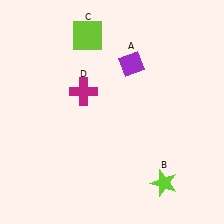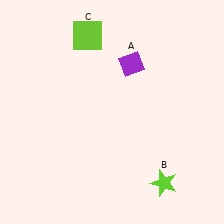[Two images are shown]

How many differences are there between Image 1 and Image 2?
There is 1 difference between the two images.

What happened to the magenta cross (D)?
The magenta cross (D) was removed in Image 2. It was in the top-left area of Image 1.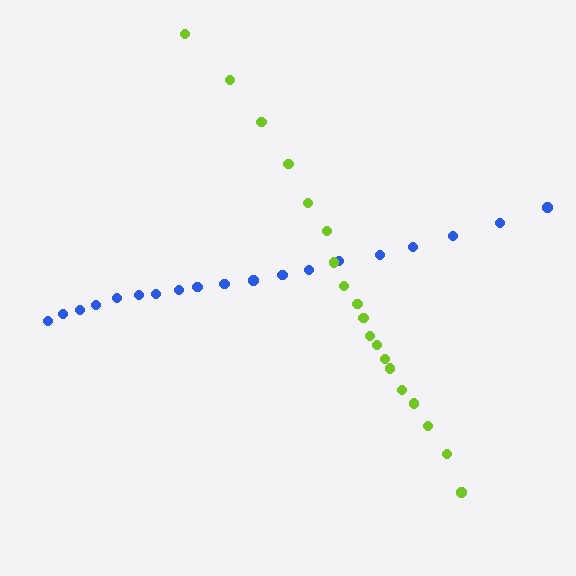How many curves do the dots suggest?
There are 2 distinct paths.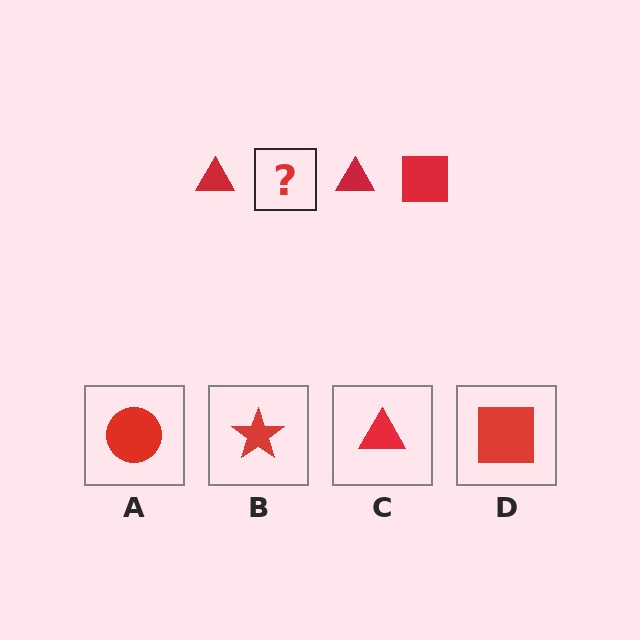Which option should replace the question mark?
Option D.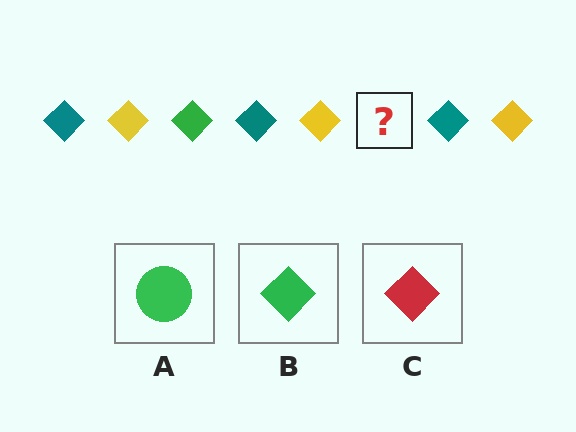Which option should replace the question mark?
Option B.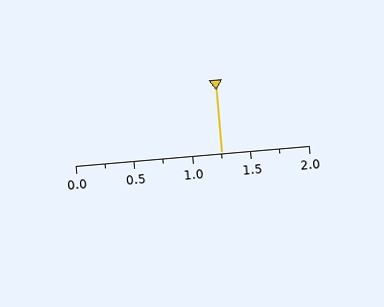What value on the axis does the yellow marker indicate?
The marker indicates approximately 1.25.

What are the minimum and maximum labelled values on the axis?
The axis runs from 0.0 to 2.0.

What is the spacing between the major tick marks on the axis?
The major ticks are spaced 0.5 apart.